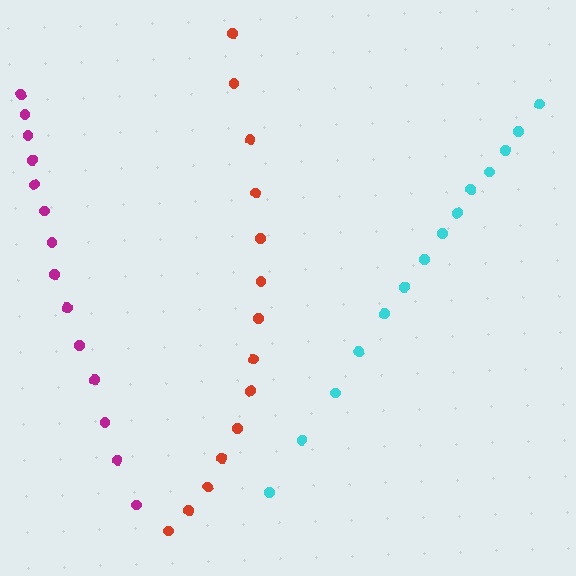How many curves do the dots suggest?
There are 3 distinct paths.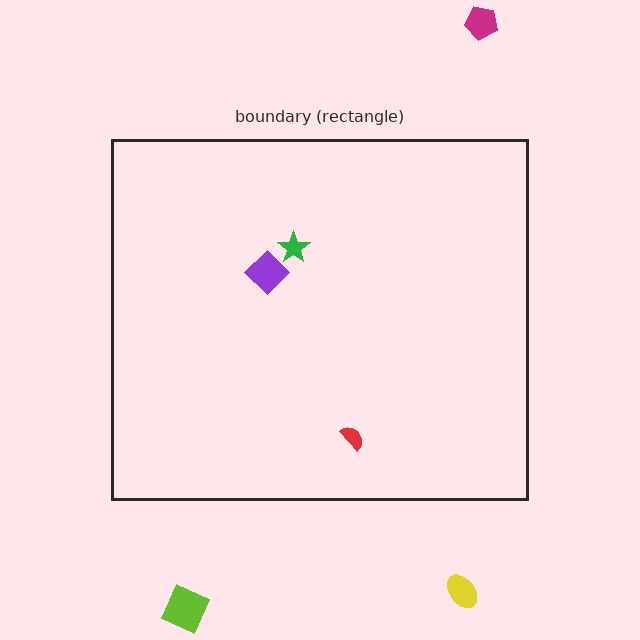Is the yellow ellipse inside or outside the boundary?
Outside.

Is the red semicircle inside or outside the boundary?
Inside.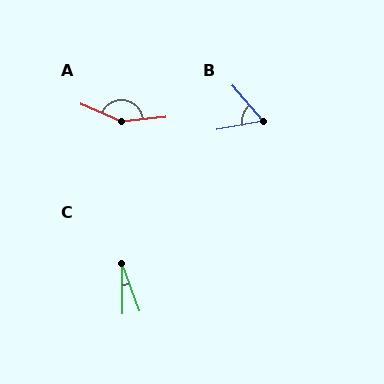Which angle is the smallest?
C, at approximately 19 degrees.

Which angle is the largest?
A, at approximately 151 degrees.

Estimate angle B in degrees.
Approximately 60 degrees.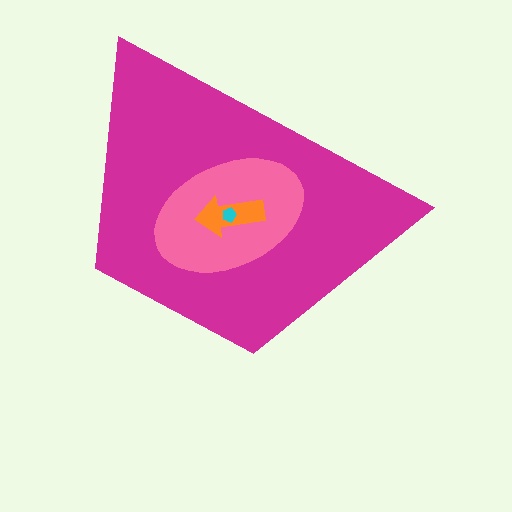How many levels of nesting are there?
4.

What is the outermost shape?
The magenta trapezoid.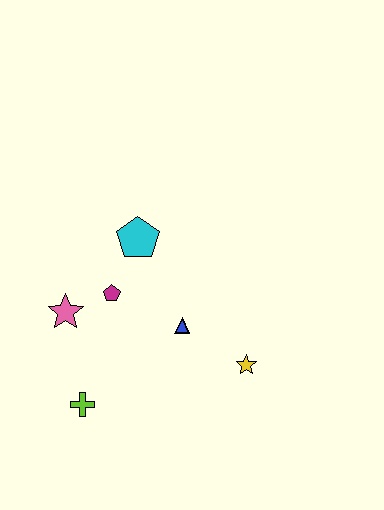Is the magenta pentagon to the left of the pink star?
No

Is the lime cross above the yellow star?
No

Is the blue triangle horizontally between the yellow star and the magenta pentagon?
Yes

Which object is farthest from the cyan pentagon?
The lime cross is farthest from the cyan pentagon.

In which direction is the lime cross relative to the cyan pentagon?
The lime cross is below the cyan pentagon.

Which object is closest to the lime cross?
The pink star is closest to the lime cross.